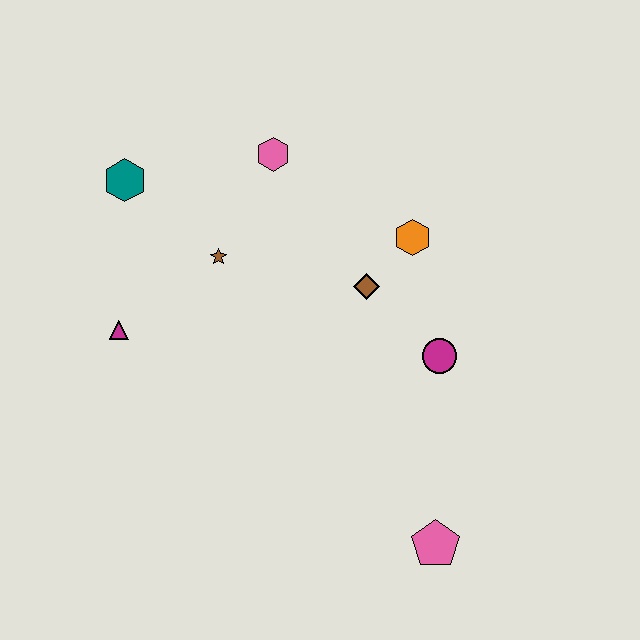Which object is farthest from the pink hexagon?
The pink pentagon is farthest from the pink hexagon.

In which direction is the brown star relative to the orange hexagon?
The brown star is to the left of the orange hexagon.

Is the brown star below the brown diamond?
No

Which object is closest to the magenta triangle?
The brown star is closest to the magenta triangle.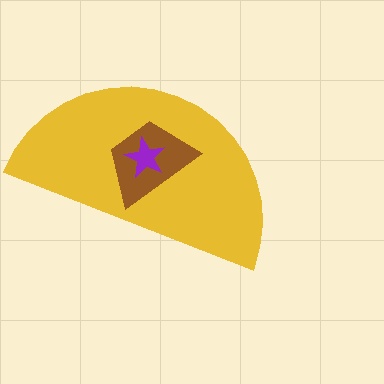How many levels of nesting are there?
3.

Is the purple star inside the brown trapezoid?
Yes.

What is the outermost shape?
The yellow semicircle.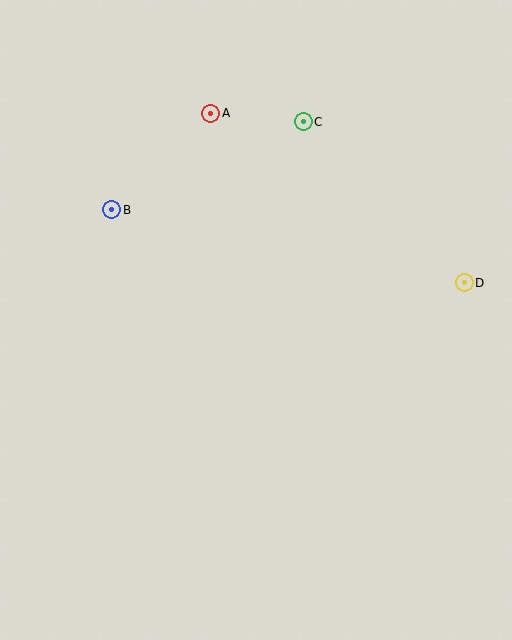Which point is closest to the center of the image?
Point B at (112, 210) is closest to the center.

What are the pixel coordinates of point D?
Point D is at (464, 283).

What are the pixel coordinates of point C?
Point C is at (303, 122).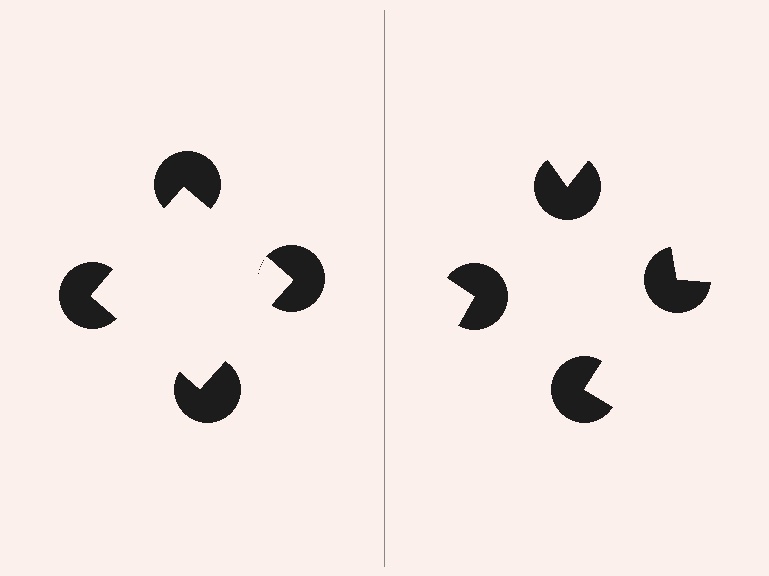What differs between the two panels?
The pac-man discs are positioned identically on both sides; only the wedge orientations differ. On the left they align to a square; on the right they are misaligned.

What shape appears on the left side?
An illusory square.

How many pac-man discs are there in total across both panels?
8 — 4 on each side.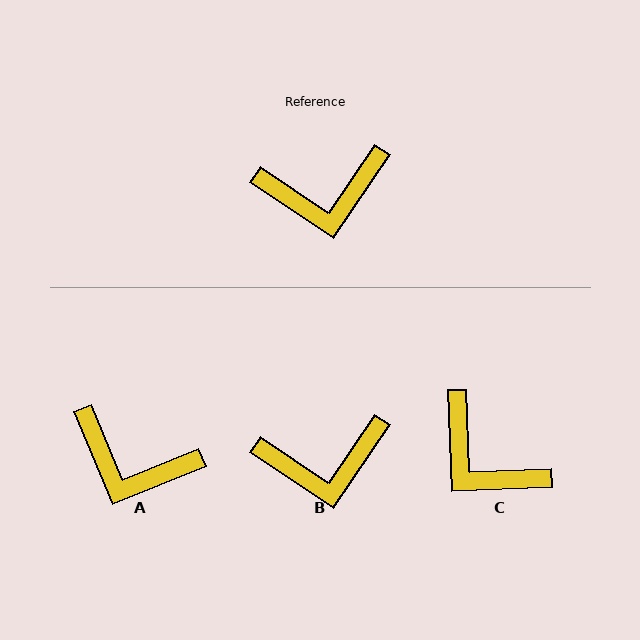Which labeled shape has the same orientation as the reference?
B.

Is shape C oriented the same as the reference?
No, it is off by about 54 degrees.